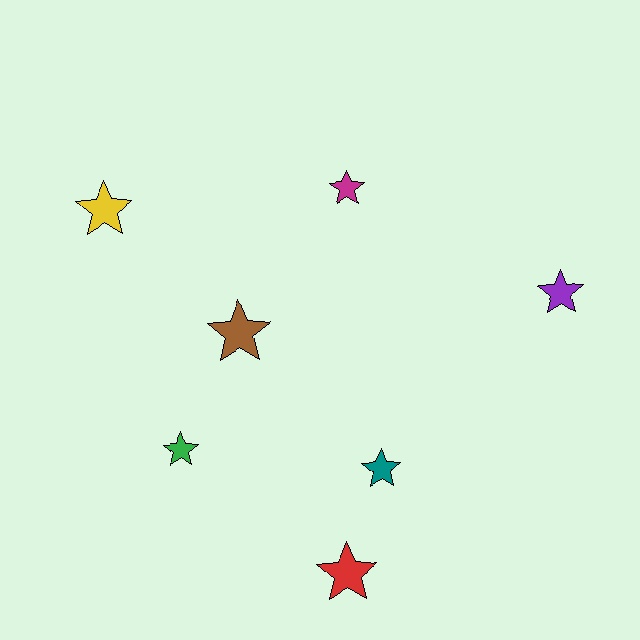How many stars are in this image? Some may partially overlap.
There are 7 stars.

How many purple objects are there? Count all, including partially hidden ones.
There is 1 purple object.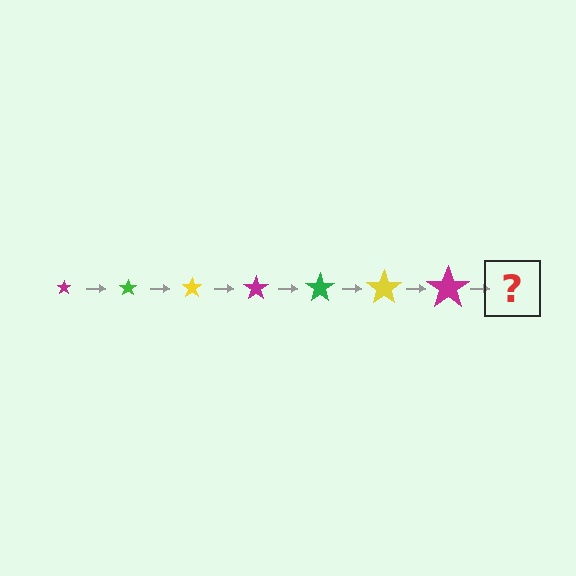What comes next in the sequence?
The next element should be a green star, larger than the previous one.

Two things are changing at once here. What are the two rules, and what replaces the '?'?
The two rules are that the star grows larger each step and the color cycles through magenta, green, and yellow. The '?' should be a green star, larger than the previous one.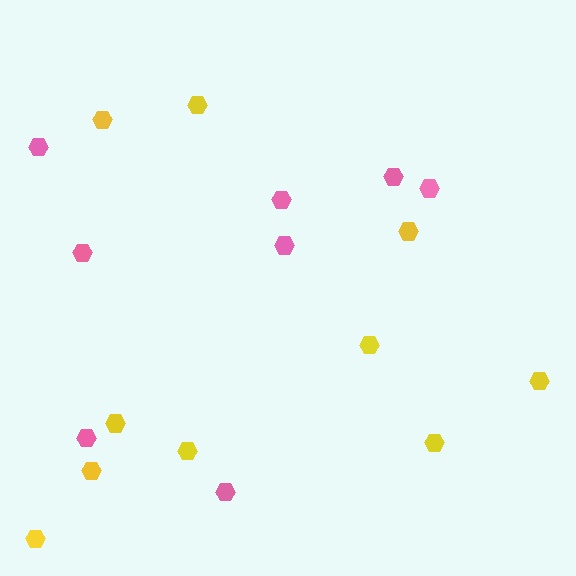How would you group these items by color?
There are 2 groups: one group of yellow hexagons (10) and one group of pink hexagons (8).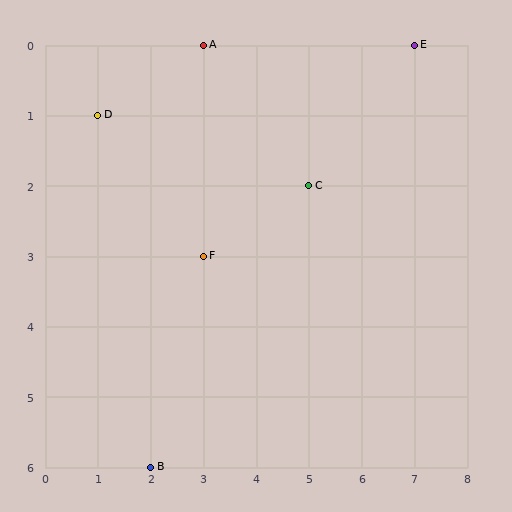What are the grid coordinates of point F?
Point F is at grid coordinates (3, 3).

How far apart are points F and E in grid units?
Points F and E are 4 columns and 3 rows apart (about 5.0 grid units diagonally).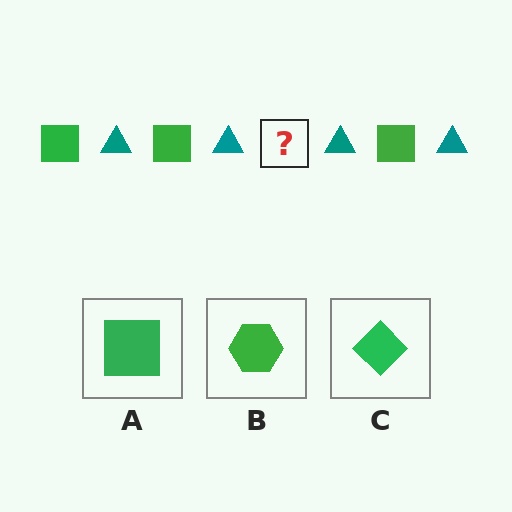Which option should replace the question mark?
Option A.